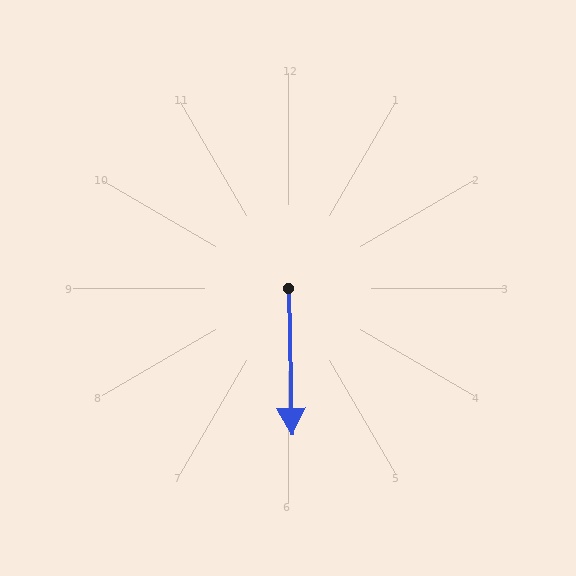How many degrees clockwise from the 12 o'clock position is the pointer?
Approximately 179 degrees.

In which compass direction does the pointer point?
South.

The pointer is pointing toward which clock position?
Roughly 6 o'clock.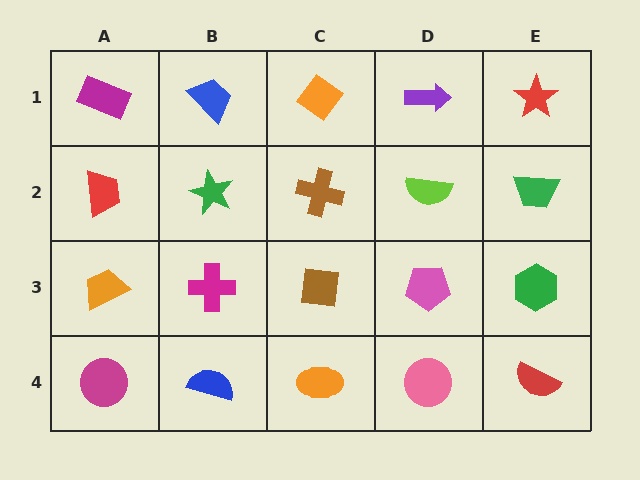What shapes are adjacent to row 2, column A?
A magenta rectangle (row 1, column A), an orange trapezoid (row 3, column A), a green star (row 2, column B).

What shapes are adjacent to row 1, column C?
A brown cross (row 2, column C), a blue trapezoid (row 1, column B), a purple arrow (row 1, column D).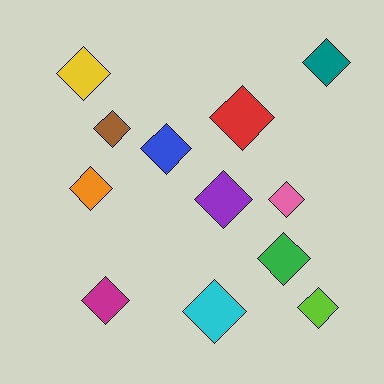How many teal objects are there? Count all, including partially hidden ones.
There is 1 teal object.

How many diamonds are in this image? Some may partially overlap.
There are 12 diamonds.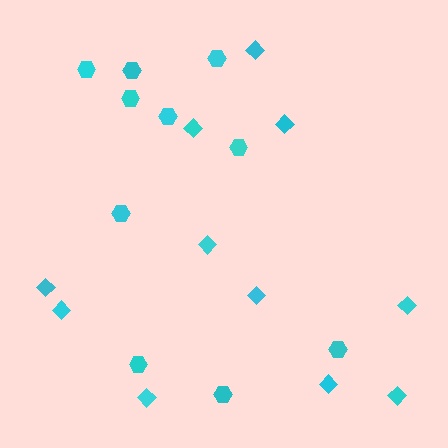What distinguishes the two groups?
There are 2 groups: one group of diamonds (11) and one group of hexagons (10).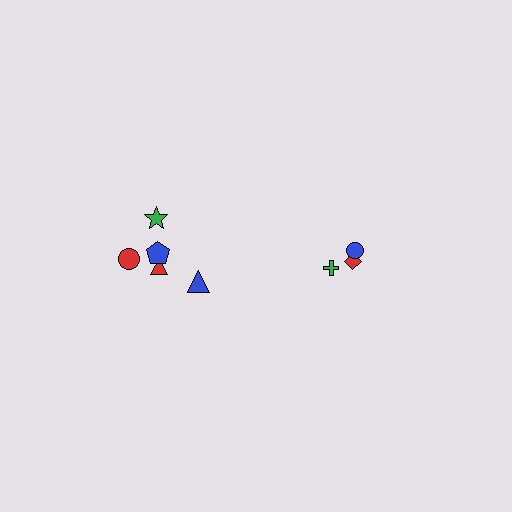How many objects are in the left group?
There are 5 objects.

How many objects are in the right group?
There are 3 objects.